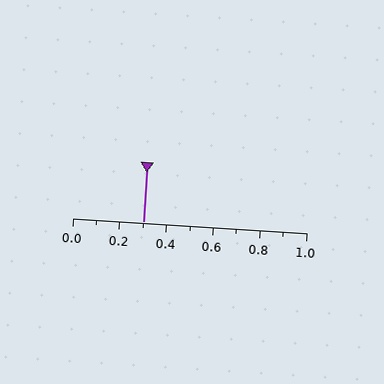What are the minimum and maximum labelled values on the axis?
The axis runs from 0.0 to 1.0.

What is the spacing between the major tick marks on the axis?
The major ticks are spaced 0.2 apart.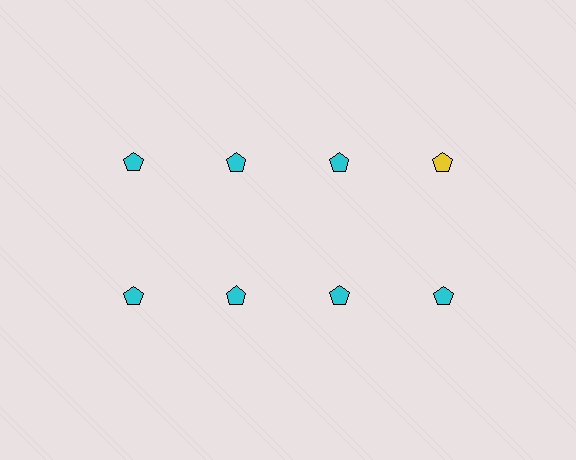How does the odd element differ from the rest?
It has a different color: yellow instead of cyan.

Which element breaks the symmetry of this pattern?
The yellow pentagon in the top row, second from right column breaks the symmetry. All other shapes are cyan pentagons.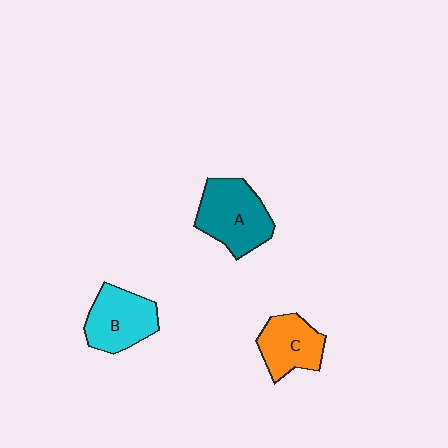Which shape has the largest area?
Shape A (teal).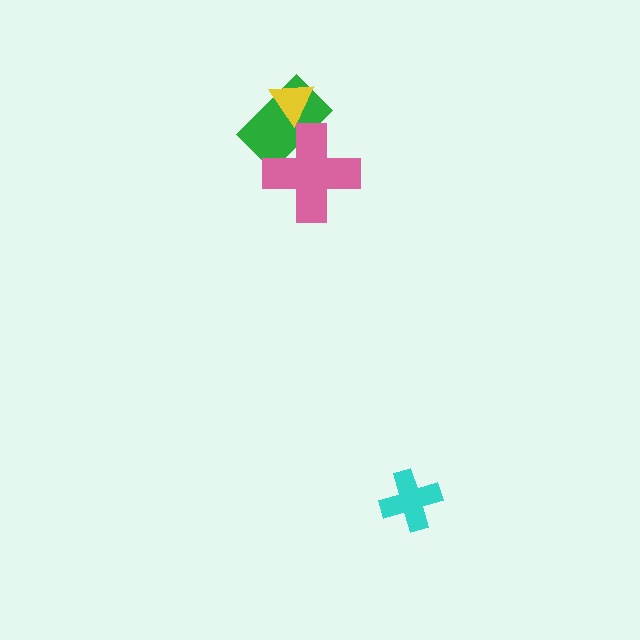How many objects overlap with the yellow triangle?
1 object overlaps with the yellow triangle.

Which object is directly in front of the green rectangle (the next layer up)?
The yellow triangle is directly in front of the green rectangle.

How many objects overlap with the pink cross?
1 object overlaps with the pink cross.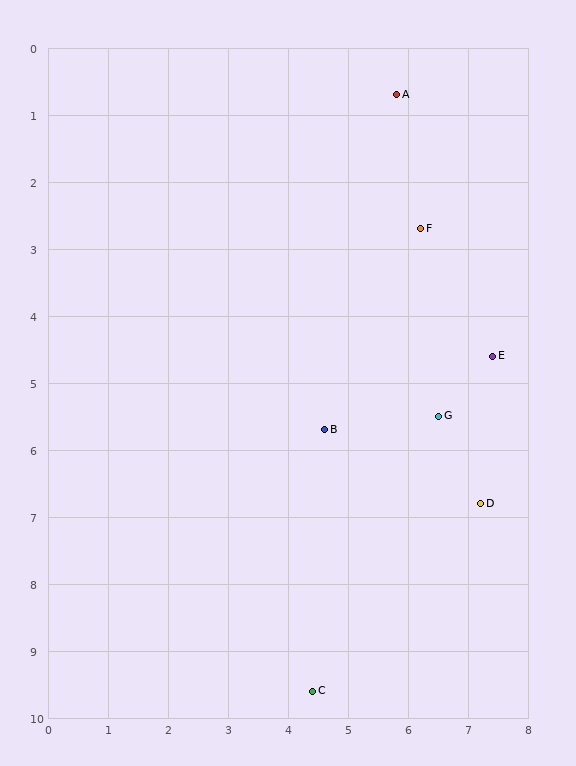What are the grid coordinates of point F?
Point F is at approximately (6.2, 2.7).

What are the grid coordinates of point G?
Point G is at approximately (6.5, 5.5).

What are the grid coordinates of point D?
Point D is at approximately (7.2, 6.8).